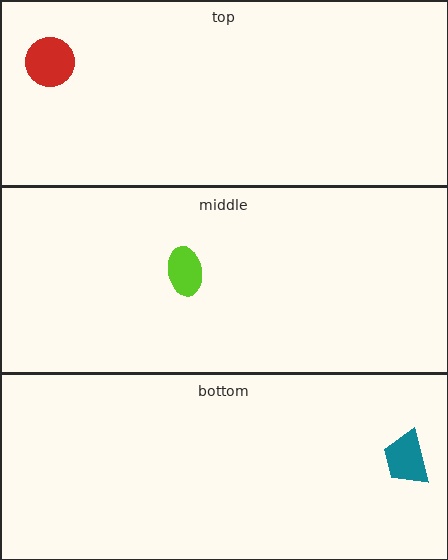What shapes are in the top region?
The red circle.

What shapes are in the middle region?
The lime ellipse.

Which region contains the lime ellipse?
The middle region.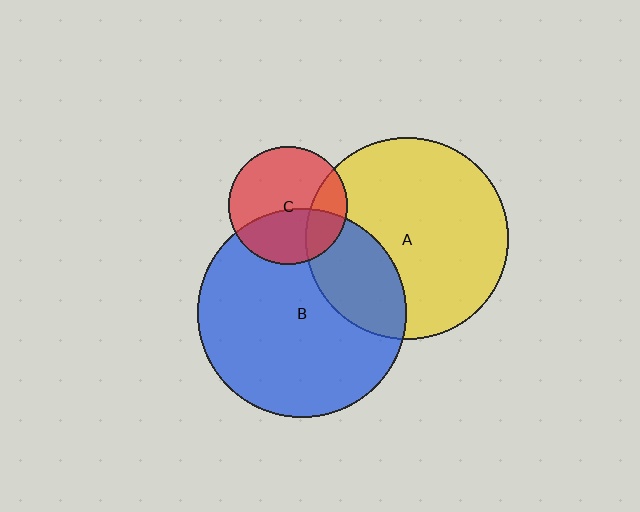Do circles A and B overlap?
Yes.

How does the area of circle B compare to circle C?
Approximately 3.1 times.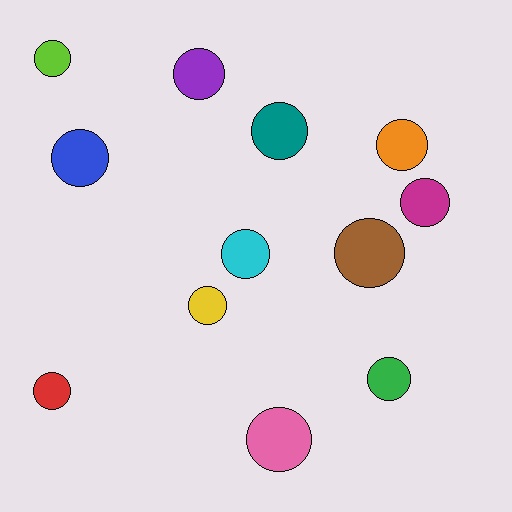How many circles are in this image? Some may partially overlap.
There are 12 circles.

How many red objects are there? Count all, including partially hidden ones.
There is 1 red object.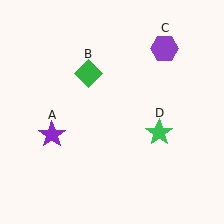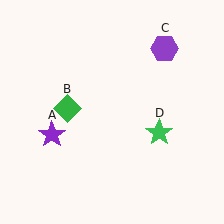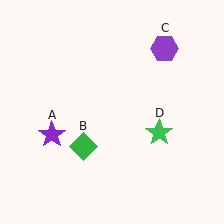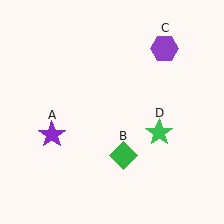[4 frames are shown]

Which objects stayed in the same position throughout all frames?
Purple star (object A) and purple hexagon (object C) and green star (object D) remained stationary.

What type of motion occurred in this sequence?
The green diamond (object B) rotated counterclockwise around the center of the scene.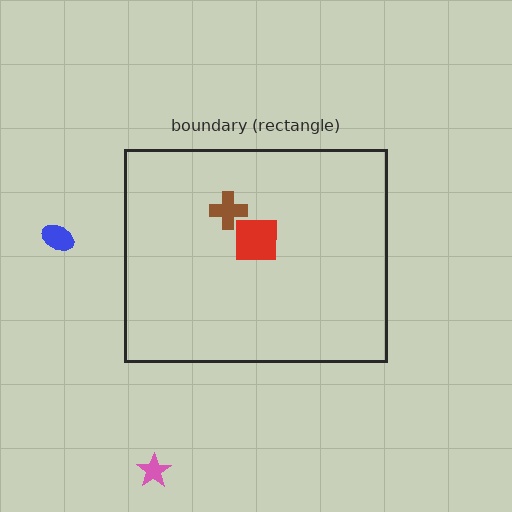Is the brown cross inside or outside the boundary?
Inside.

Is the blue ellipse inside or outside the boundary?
Outside.